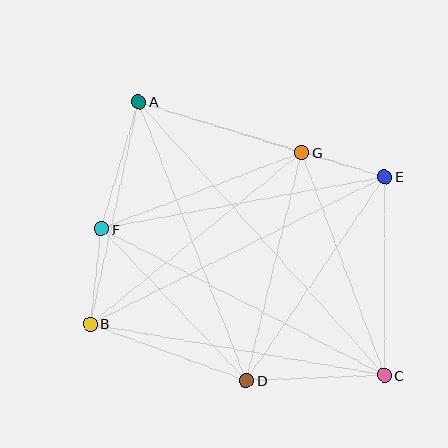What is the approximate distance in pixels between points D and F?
The distance between D and F is approximately 210 pixels.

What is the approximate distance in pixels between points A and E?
The distance between A and E is approximately 258 pixels.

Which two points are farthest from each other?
Points A and C are farthest from each other.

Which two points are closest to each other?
Points E and G are closest to each other.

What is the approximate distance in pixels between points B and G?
The distance between B and G is approximately 273 pixels.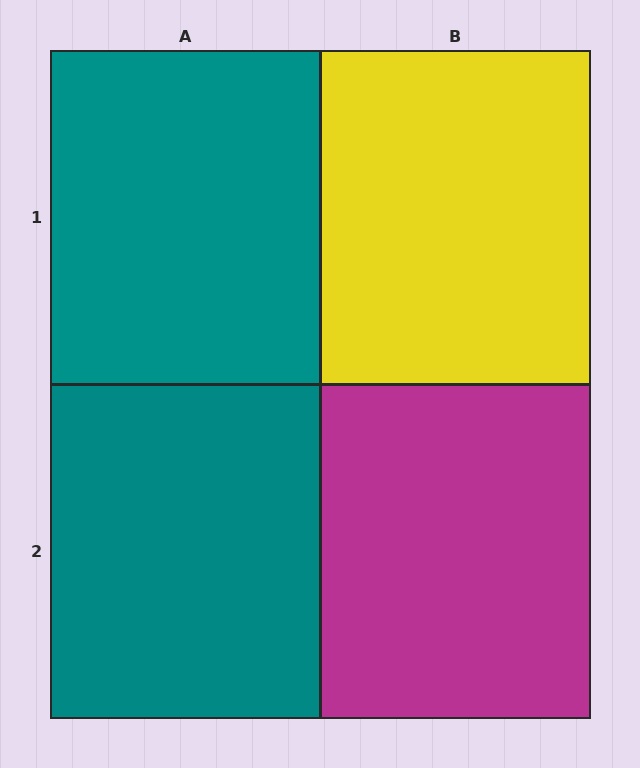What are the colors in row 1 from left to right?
Teal, yellow.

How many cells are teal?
2 cells are teal.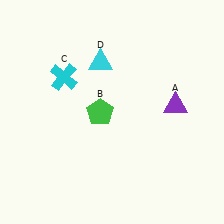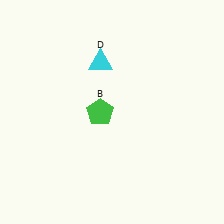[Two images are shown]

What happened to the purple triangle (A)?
The purple triangle (A) was removed in Image 2. It was in the top-right area of Image 1.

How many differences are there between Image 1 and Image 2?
There are 2 differences between the two images.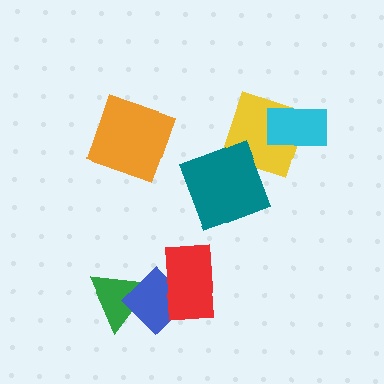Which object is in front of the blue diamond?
The red rectangle is in front of the blue diamond.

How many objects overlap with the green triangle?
1 object overlaps with the green triangle.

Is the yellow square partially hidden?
Yes, it is partially covered by another shape.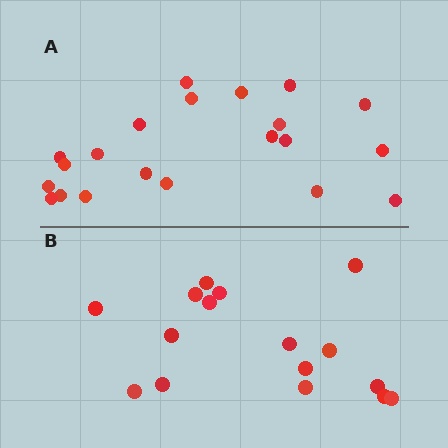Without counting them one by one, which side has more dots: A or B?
Region A (the top region) has more dots.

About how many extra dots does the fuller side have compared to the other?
Region A has about 5 more dots than region B.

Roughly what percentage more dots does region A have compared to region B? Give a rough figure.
About 30% more.